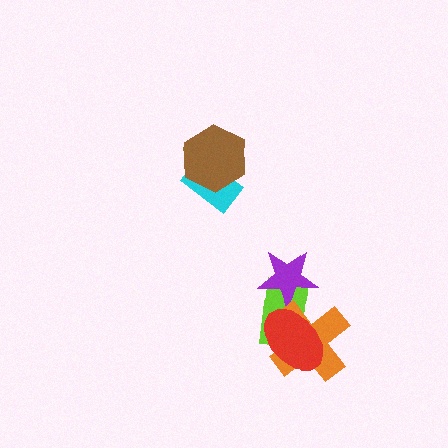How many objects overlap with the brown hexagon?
1 object overlaps with the brown hexagon.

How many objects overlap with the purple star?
1 object overlaps with the purple star.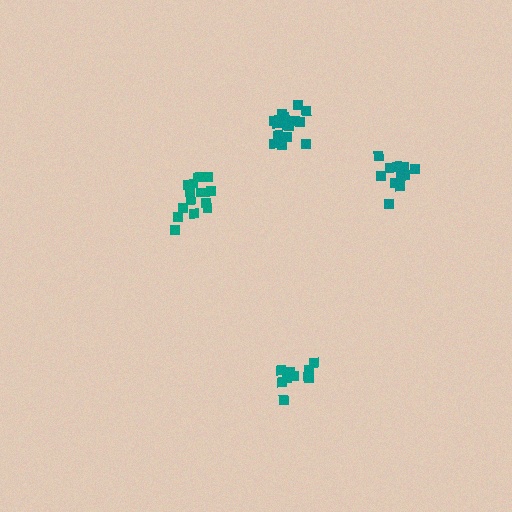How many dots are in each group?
Group 1: 15 dots, Group 2: 15 dots, Group 3: 10 dots, Group 4: 15 dots (55 total).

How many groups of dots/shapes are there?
There are 4 groups.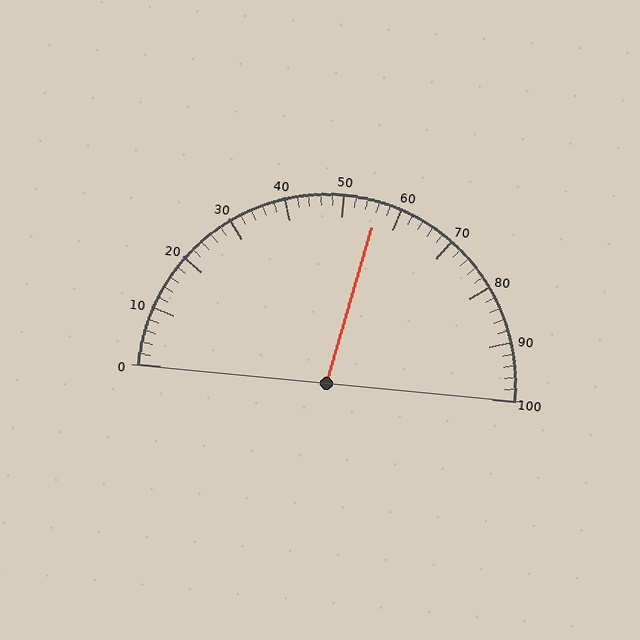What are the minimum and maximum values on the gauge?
The gauge ranges from 0 to 100.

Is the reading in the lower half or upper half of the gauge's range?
The reading is in the upper half of the range (0 to 100).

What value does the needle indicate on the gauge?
The needle indicates approximately 56.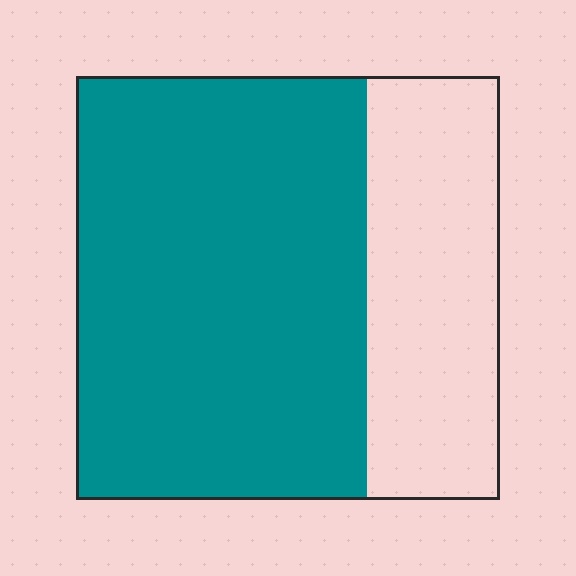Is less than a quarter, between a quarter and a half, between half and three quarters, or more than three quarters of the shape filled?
Between half and three quarters.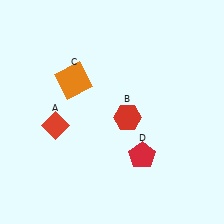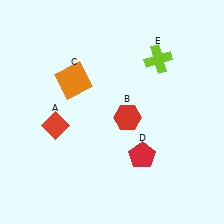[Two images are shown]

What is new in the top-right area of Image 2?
A lime cross (E) was added in the top-right area of Image 2.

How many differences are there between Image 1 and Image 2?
There is 1 difference between the two images.